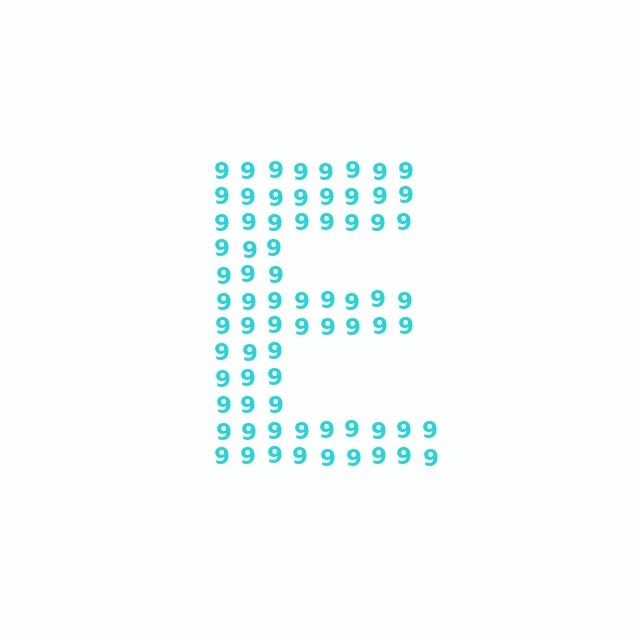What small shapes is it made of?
It is made of small digit 9's.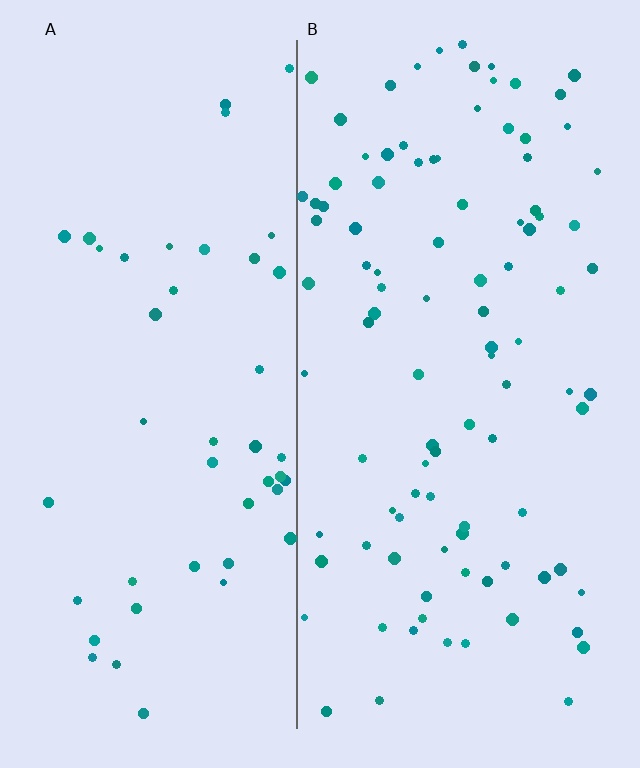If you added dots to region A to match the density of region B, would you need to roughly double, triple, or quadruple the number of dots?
Approximately double.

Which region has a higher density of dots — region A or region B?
B (the right).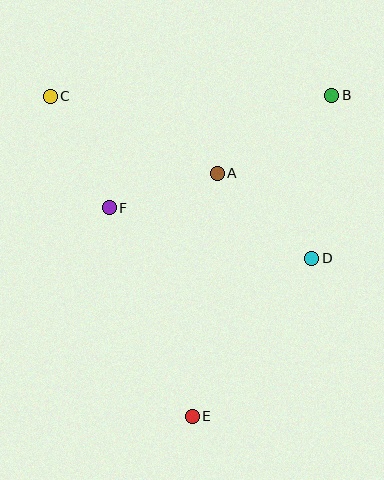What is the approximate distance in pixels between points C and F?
The distance between C and F is approximately 126 pixels.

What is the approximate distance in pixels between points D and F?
The distance between D and F is approximately 208 pixels.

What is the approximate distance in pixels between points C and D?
The distance between C and D is approximately 307 pixels.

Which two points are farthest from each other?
Points C and E are farthest from each other.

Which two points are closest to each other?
Points A and F are closest to each other.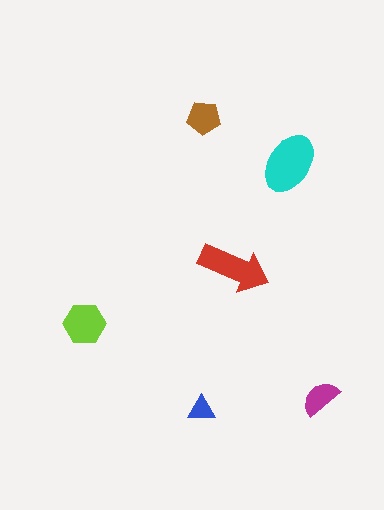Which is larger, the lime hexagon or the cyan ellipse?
The cyan ellipse.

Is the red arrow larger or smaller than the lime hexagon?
Larger.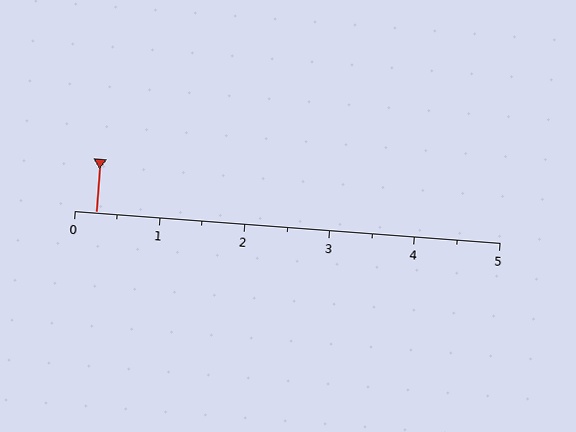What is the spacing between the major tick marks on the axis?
The major ticks are spaced 1 apart.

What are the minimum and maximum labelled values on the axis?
The axis runs from 0 to 5.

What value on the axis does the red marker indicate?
The marker indicates approximately 0.2.